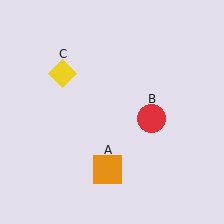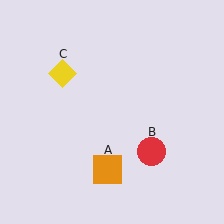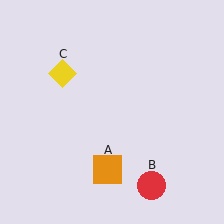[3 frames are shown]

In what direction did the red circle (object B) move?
The red circle (object B) moved down.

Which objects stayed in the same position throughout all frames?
Orange square (object A) and yellow diamond (object C) remained stationary.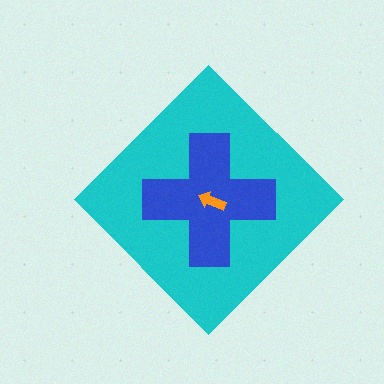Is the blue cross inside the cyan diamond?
Yes.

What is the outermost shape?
The cyan diamond.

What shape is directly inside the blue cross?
The orange arrow.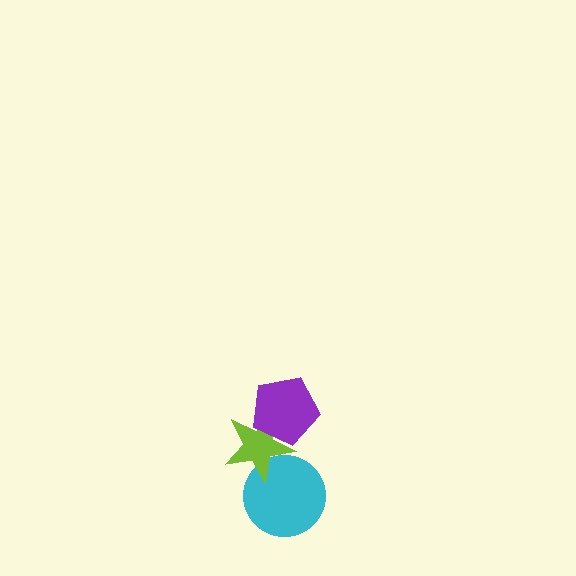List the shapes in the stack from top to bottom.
From top to bottom: the purple pentagon, the lime star, the cyan circle.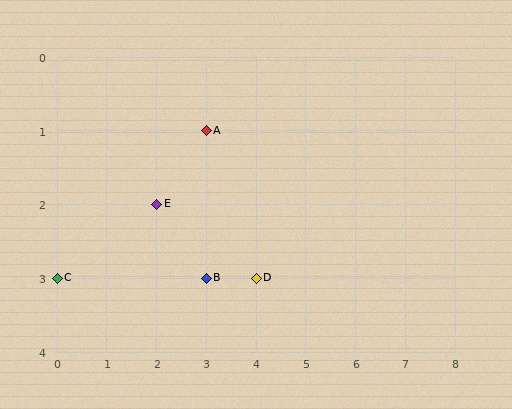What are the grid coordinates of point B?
Point B is at grid coordinates (3, 3).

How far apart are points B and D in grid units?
Points B and D are 1 column apart.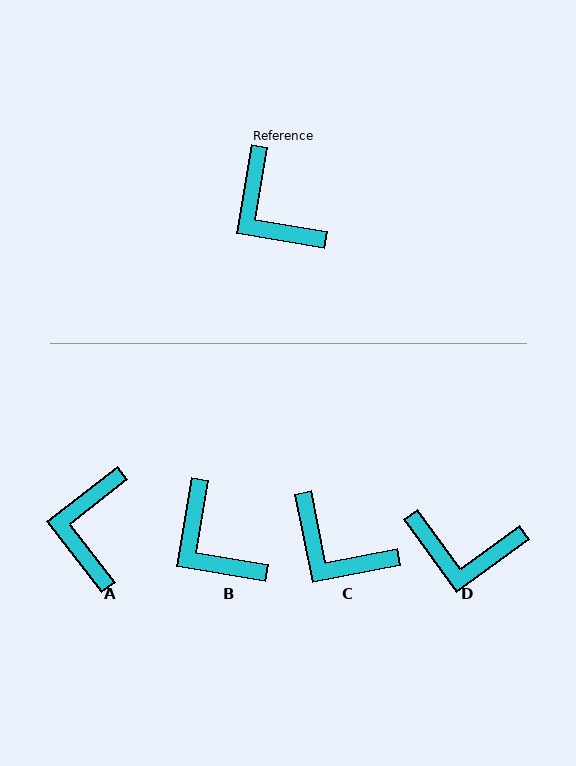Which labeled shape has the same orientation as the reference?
B.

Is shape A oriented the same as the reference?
No, it is off by about 43 degrees.